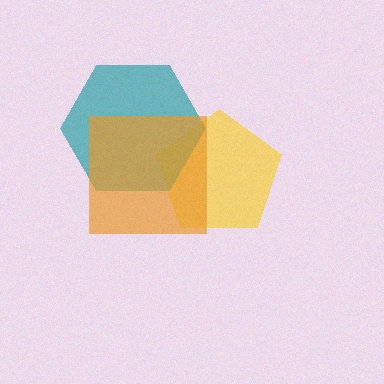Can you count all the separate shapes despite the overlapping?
Yes, there are 3 separate shapes.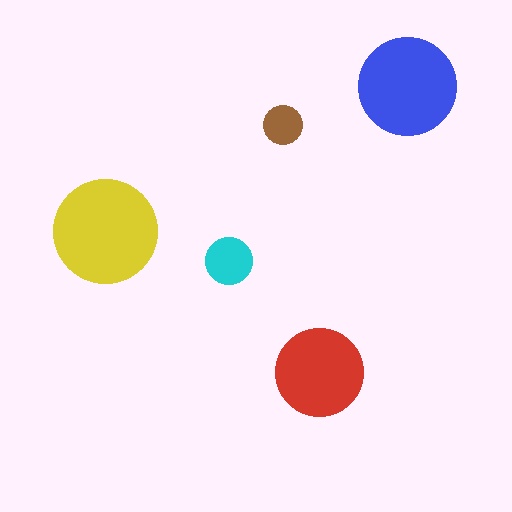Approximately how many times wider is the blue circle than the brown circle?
About 2.5 times wider.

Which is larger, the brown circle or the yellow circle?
The yellow one.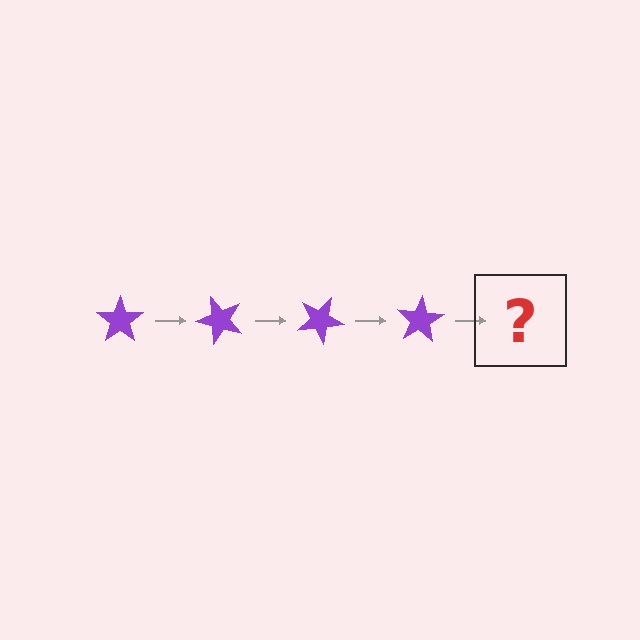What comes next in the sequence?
The next element should be a purple star rotated 200 degrees.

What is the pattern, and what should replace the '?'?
The pattern is that the star rotates 50 degrees each step. The '?' should be a purple star rotated 200 degrees.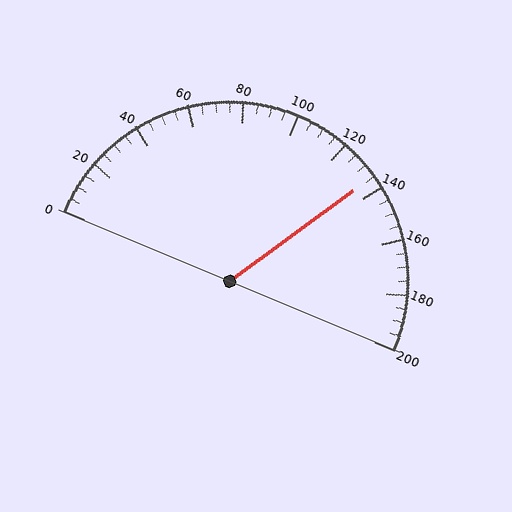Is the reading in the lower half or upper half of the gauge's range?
The reading is in the upper half of the range (0 to 200).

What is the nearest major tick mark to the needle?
The nearest major tick mark is 140.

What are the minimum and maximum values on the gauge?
The gauge ranges from 0 to 200.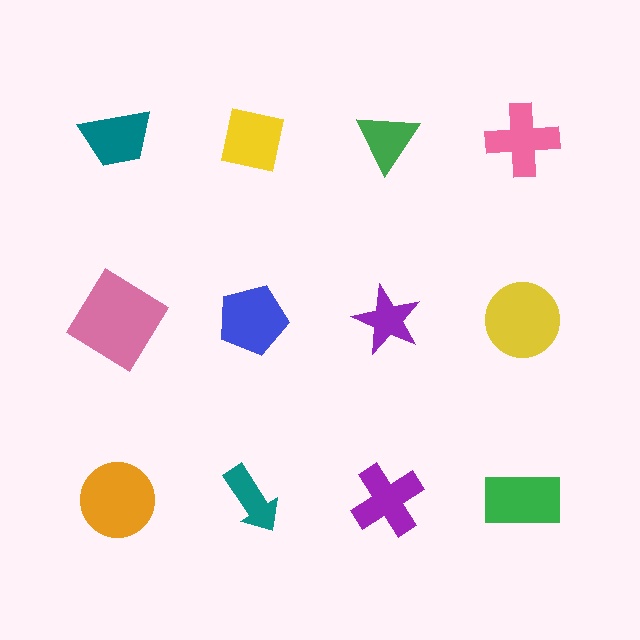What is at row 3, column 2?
A teal arrow.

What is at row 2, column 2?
A blue pentagon.